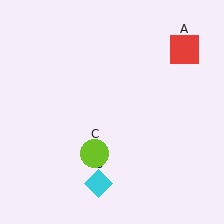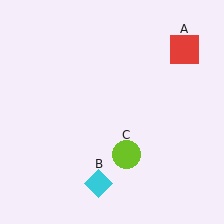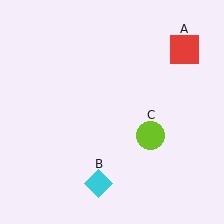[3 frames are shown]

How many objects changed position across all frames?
1 object changed position: lime circle (object C).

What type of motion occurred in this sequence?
The lime circle (object C) rotated counterclockwise around the center of the scene.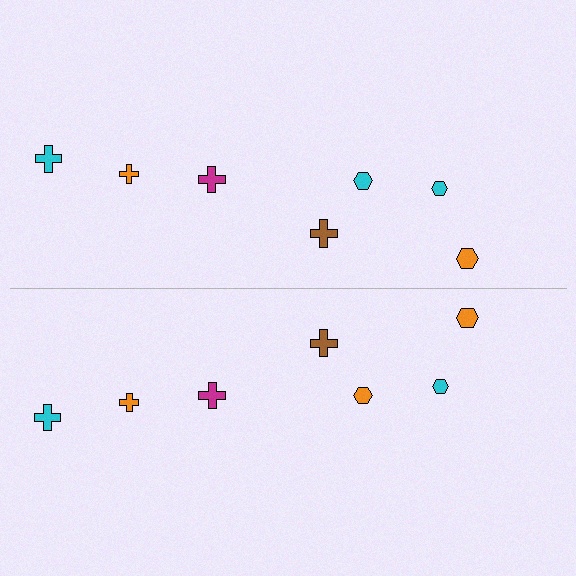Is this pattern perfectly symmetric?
No, the pattern is not perfectly symmetric. The orange hexagon on the bottom side breaks the symmetry — its mirror counterpart is cyan.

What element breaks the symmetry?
The orange hexagon on the bottom side breaks the symmetry — its mirror counterpart is cyan.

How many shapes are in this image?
There are 14 shapes in this image.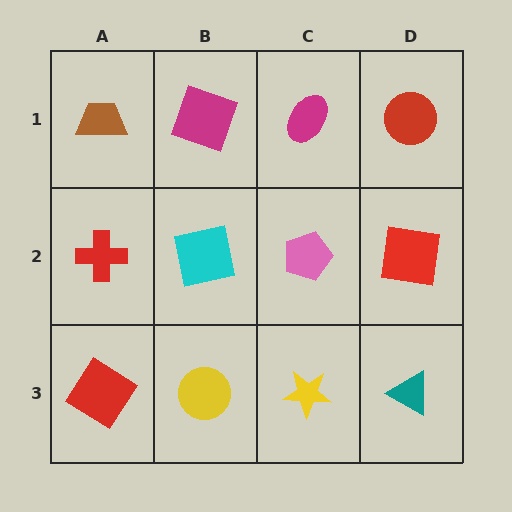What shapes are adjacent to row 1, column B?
A cyan square (row 2, column B), a brown trapezoid (row 1, column A), a magenta ellipse (row 1, column C).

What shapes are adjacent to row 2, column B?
A magenta square (row 1, column B), a yellow circle (row 3, column B), a red cross (row 2, column A), a pink pentagon (row 2, column C).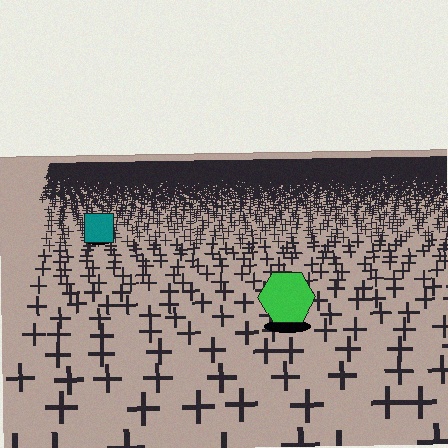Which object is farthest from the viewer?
The teal square is farthest from the viewer. It appears smaller and the ground texture around it is denser.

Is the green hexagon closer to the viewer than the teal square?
Yes. The green hexagon is closer — you can tell from the texture gradient: the ground texture is coarser near it.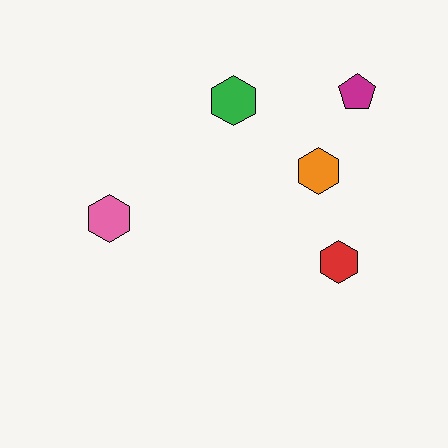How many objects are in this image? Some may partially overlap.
There are 5 objects.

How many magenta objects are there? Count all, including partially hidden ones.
There is 1 magenta object.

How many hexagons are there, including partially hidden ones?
There are 4 hexagons.